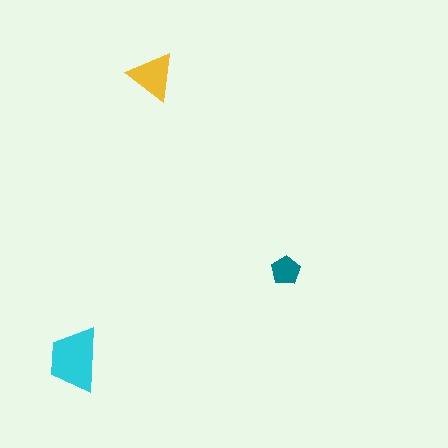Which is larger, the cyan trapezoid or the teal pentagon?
The cyan trapezoid.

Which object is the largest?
The cyan trapezoid.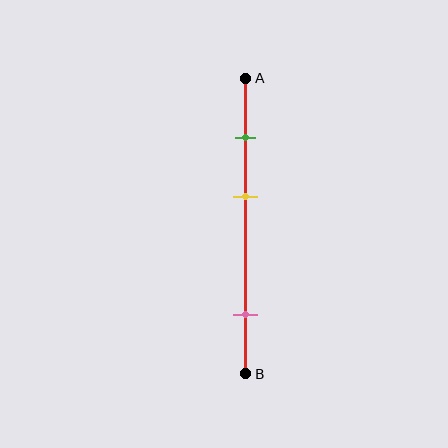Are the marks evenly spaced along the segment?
No, the marks are not evenly spaced.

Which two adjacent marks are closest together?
The green and yellow marks are the closest adjacent pair.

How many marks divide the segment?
There are 3 marks dividing the segment.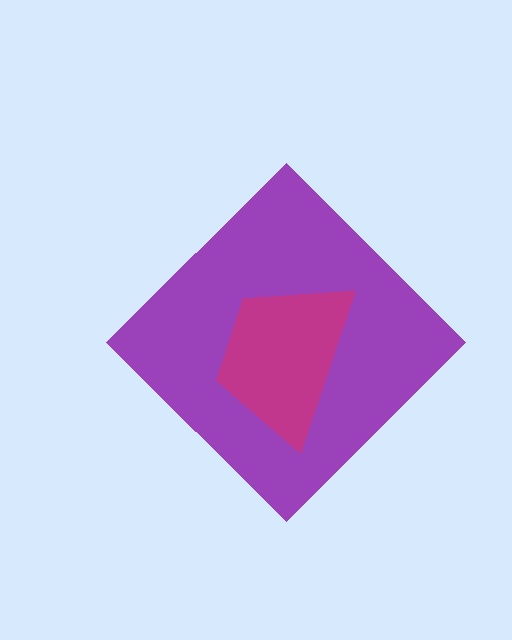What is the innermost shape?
The magenta trapezoid.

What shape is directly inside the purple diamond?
The magenta trapezoid.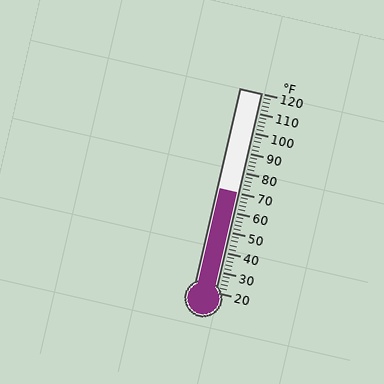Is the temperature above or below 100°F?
The temperature is below 100°F.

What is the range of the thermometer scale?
The thermometer scale ranges from 20°F to 120°F.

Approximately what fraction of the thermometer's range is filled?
The thermometer is filled to approximately 50% of its range.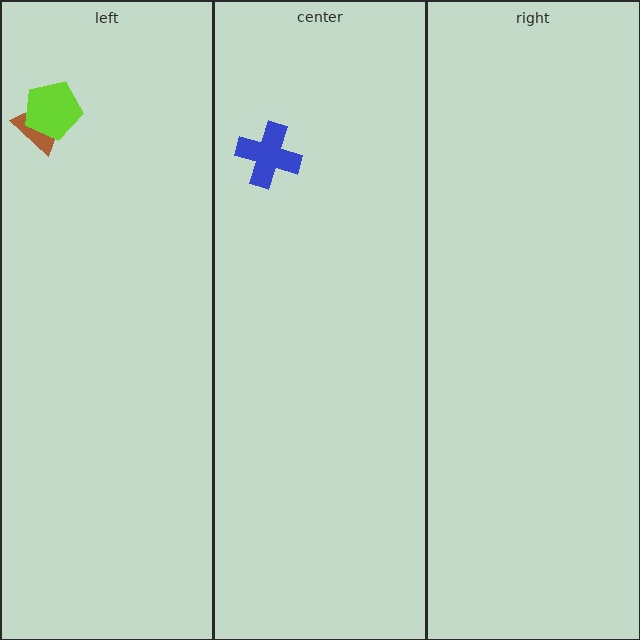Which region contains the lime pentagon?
The left region.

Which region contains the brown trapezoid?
The left region.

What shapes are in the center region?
The blue cross.